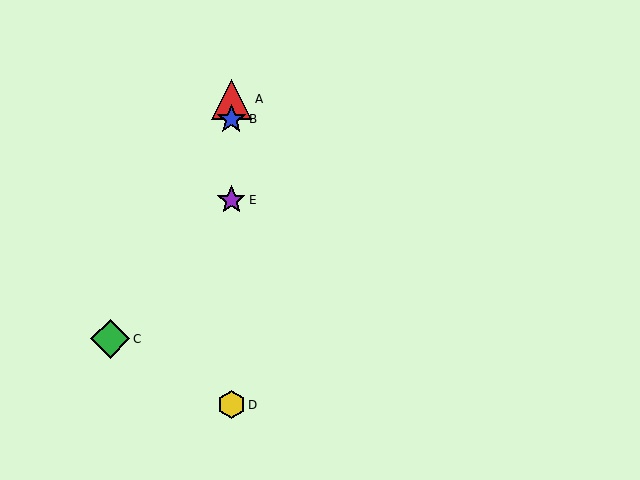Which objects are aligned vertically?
Objects A, B, D, E are aligned vertically.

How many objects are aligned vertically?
4 objects (A, B, D, E) are aligned vertically.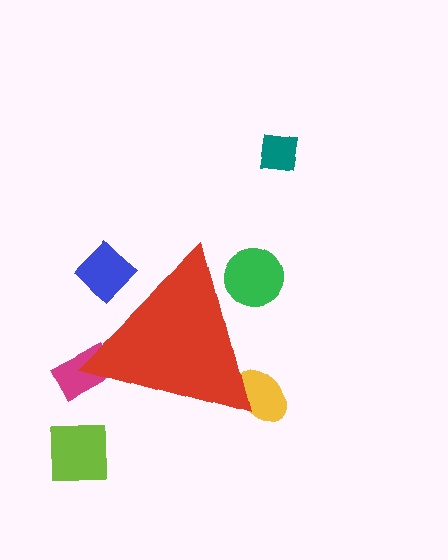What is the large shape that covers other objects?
A red triangle.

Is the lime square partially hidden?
No, the lime square is fully visible.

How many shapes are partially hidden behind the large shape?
4 shapes are partially hidden.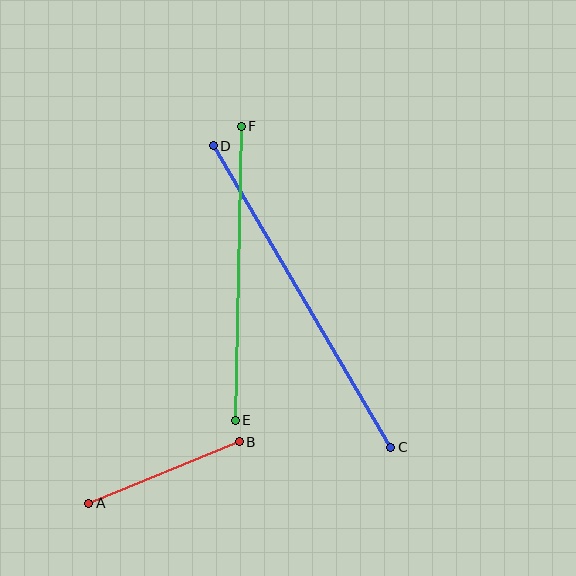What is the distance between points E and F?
The distance is approximately 294 pixels.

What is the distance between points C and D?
The distance is approximately 350 pixels.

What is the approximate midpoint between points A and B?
The midpoint is at approximately (164, 473) pixels.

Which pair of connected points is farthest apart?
Points C and D are farthest apart.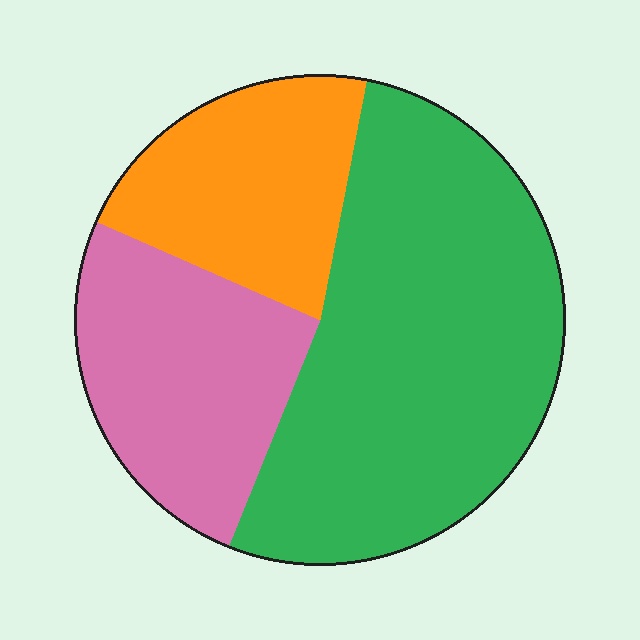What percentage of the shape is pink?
Pink takes up about one quarter (1/4) of the shape.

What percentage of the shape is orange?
Orange covers 22% of the shape.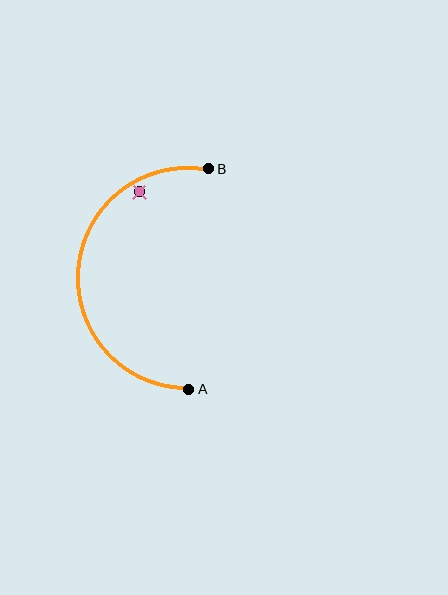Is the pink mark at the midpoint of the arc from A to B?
No — the pink mark does not lie on the arc at all. It sits slightly inside the curve.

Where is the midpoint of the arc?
The arc midpoint is the point on the curve farthest from the straight line joining A and B. It sits to the left of that line.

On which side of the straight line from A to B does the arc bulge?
The arc bulges to the left of the straight line connecting A and B.